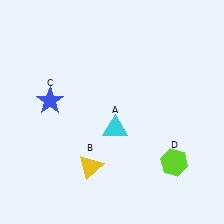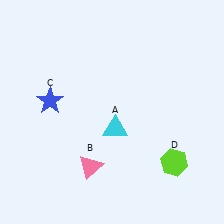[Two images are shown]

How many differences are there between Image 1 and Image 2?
There is 1 difference between the two images.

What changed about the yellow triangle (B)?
In Image 1, B is yellow. In Image 2, it changed to pink.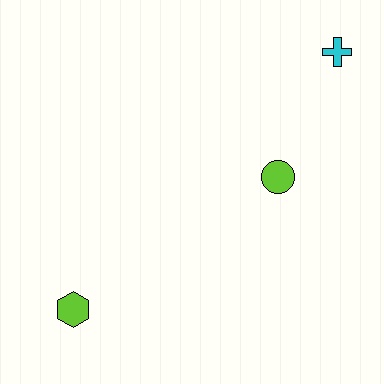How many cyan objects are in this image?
There is 1 cyan object.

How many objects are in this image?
There are 3 objects.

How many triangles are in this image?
There are no triangles.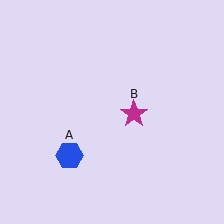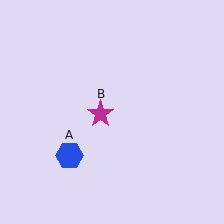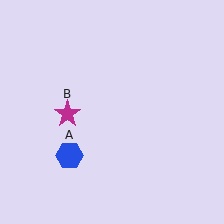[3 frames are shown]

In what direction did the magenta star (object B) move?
The magenta star (object B) moved left.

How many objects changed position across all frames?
1 object changed position: magenta star (object B).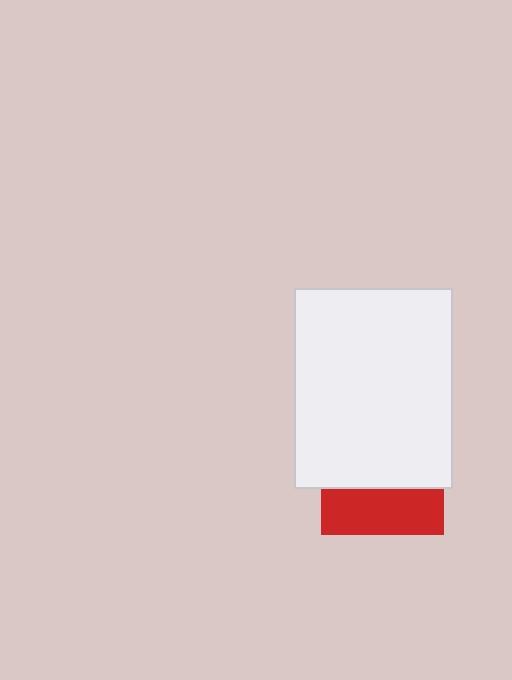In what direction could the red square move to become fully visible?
The red square could move down. That would shift it out from behind the white rectangle entirely.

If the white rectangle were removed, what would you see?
You would see the complete red square.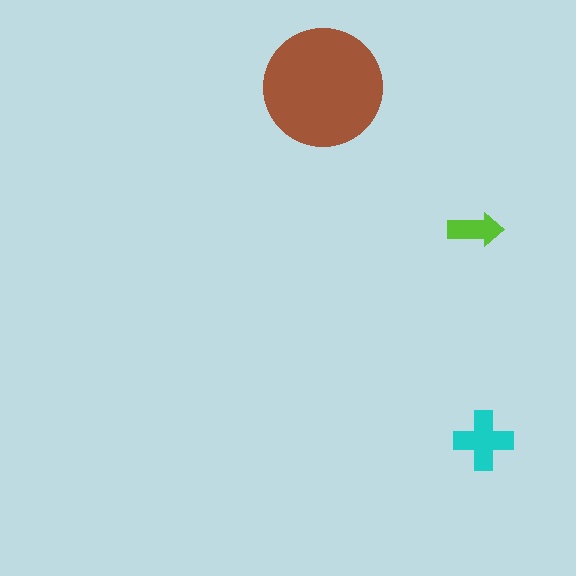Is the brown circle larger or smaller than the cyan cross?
Larger.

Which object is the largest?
The brown circle.